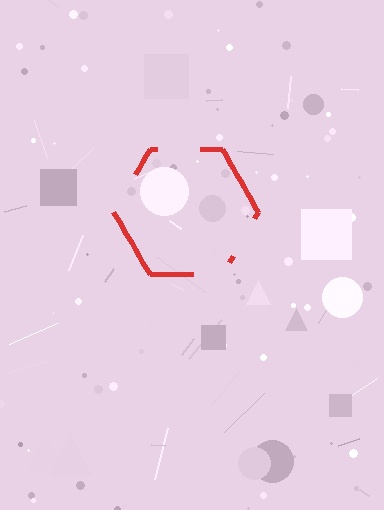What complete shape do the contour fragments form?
The contour fragments form a hexagon.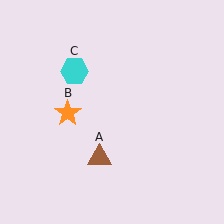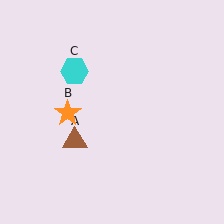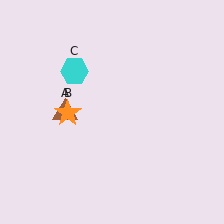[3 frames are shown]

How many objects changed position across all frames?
1 object changed position: brown triangle (object A).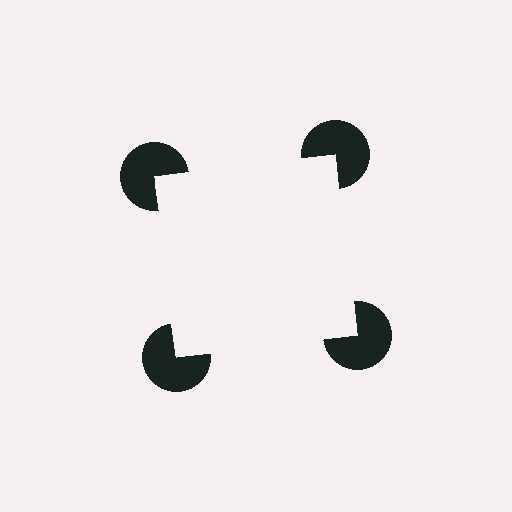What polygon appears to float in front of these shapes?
An illusory square — its edges are inferred from the aligned wedge cuts in the pac-man discs, not physically drawn.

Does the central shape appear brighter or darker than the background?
It typically appears slightly brighter than the background, even though no actual brightness change is drawn.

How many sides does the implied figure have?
4 sides.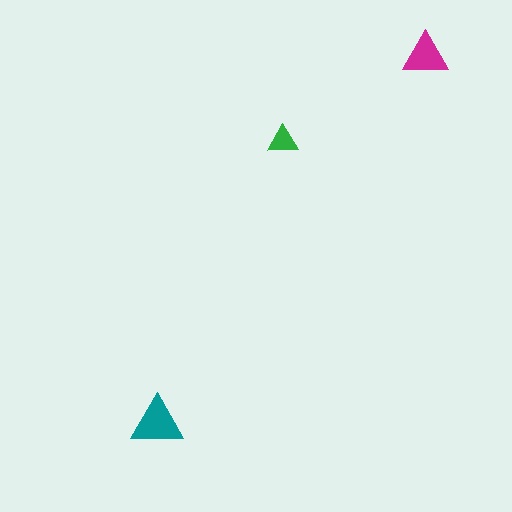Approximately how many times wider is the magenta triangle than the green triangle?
About 1.5 times wider.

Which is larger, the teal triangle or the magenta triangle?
The teal one.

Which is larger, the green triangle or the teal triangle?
The teal one.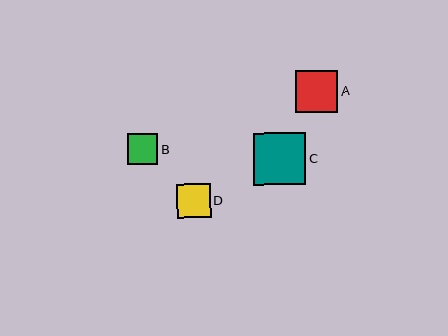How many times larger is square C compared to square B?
Square C is approximately 1.7 times the size of square B.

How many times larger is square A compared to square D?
Square A is approximately 1.2 times the size of square D.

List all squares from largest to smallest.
From largest to smallest: C, A, D, B.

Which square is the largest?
Square C is the largest with a size of approximately 52 pixels.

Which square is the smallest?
Square B is the smallest with a size of approximately 31 pixels.